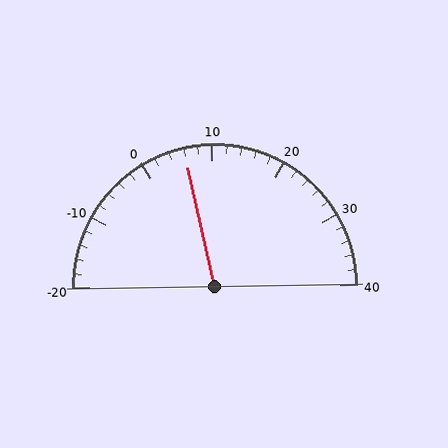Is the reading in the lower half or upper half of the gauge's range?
The reading is in the lower half of the range (-20 to 40).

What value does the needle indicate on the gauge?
The needle indicates approximately 6.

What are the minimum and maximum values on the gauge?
The gauge ranges from -20 to 40.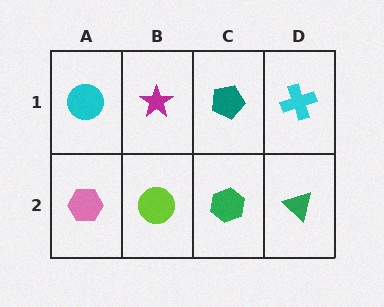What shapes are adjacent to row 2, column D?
A cyan cross (row 1, column D), a green hexagon (row 2, column C).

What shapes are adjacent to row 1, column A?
A pink hexagon (row 2, column A), a magenta star (row 1, column B).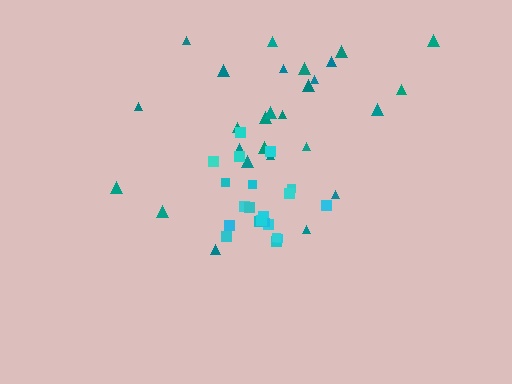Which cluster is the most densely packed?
Cyan.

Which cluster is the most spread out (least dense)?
Teal.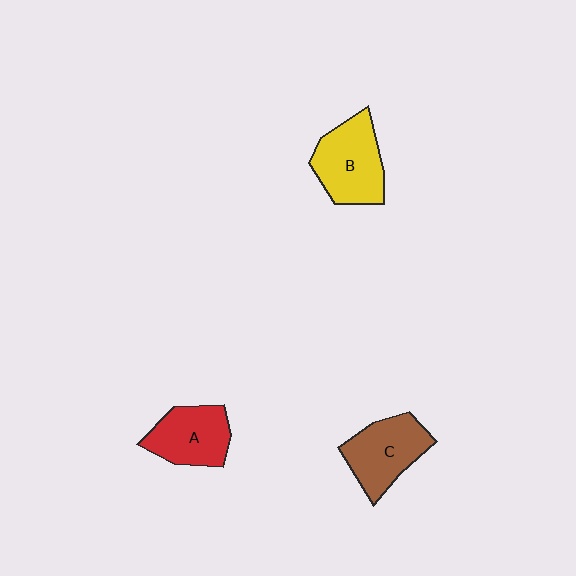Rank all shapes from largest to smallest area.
From largest to smallest: B (yellow), C (brown), A (red).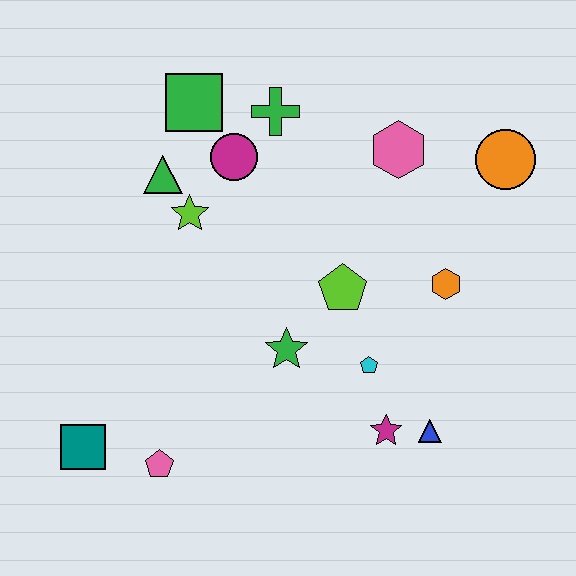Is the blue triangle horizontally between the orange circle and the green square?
Yes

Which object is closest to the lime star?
The green triangle is closest to the lime star.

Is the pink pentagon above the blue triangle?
No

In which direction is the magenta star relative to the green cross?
The magenta star is below the green cross.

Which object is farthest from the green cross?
The teal square is farthest from the green cross.